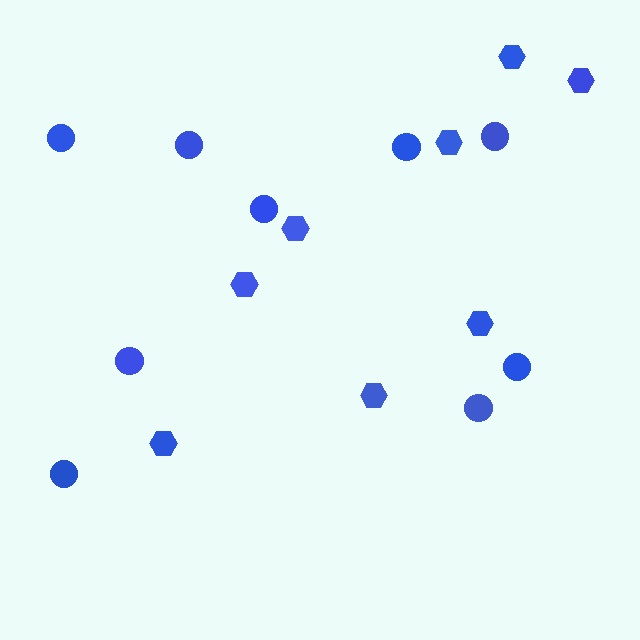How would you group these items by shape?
There are 2 groups: one group of circles (9) and one group of hexagons (8).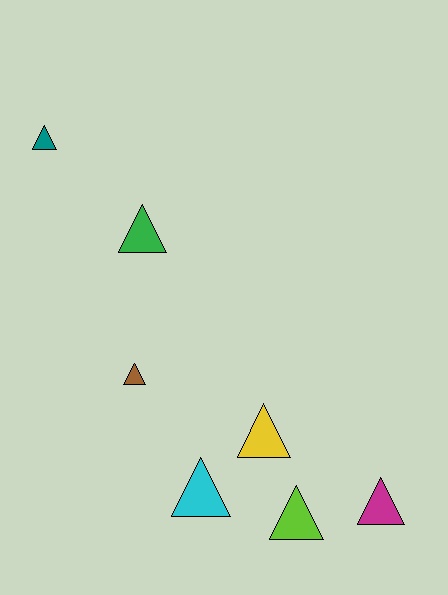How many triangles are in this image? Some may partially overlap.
There are 7 triangles.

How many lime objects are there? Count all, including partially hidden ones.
There is 1 lime object.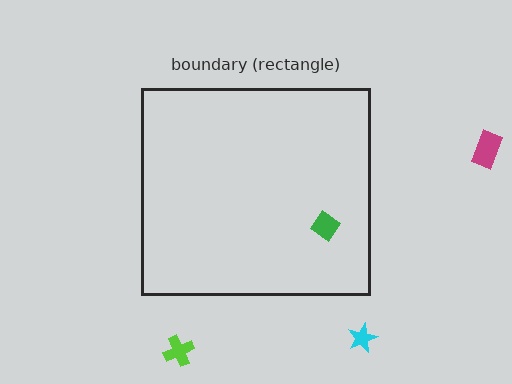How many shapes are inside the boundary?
1 inside, 3 outside.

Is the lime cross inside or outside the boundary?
Outside.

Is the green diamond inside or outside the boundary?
Inside.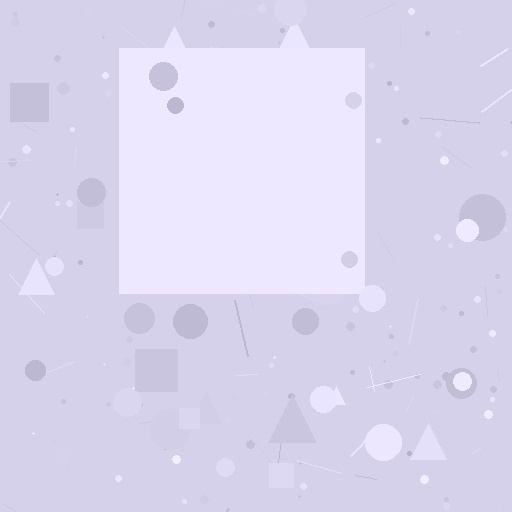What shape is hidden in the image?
A square is hidden in the image.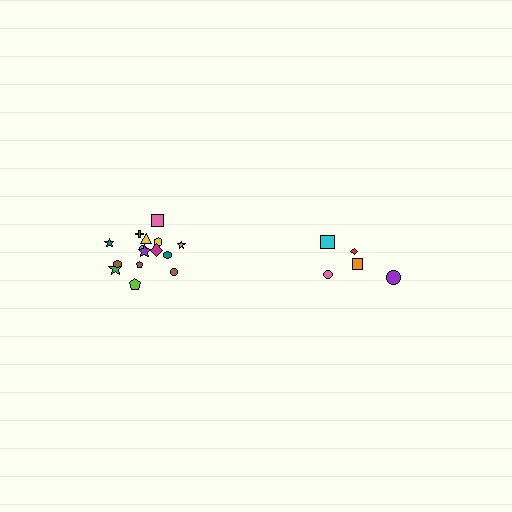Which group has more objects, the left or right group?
The left group.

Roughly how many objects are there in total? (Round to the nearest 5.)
Roughly 20 objects in total.